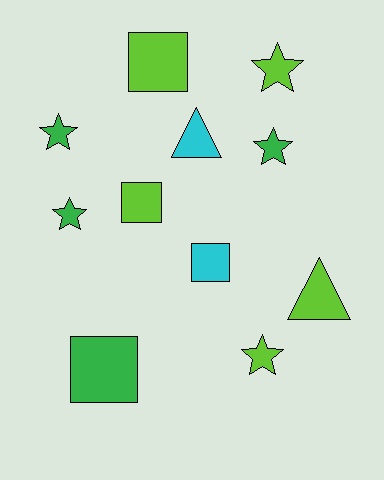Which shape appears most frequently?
Star, with 5 objects.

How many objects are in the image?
There are 11 objects.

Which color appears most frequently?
Lime, with 5 objects.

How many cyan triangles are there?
There is 1 cyan triangle.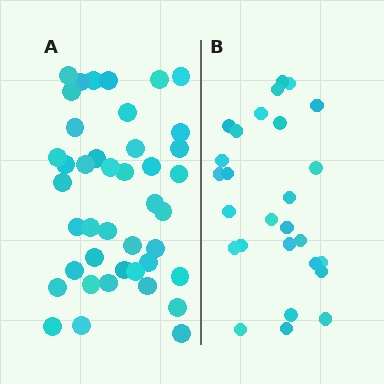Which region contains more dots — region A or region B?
Region A (the left region) has more dots.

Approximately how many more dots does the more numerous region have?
Region A has approximately 15 more dots than region B.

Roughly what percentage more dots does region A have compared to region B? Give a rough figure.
About 55% more.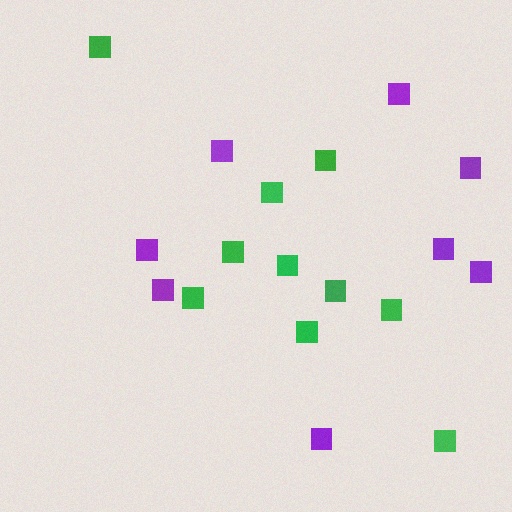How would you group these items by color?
There are 2 groups: one group of green squares (10) and one group of purple squares (8).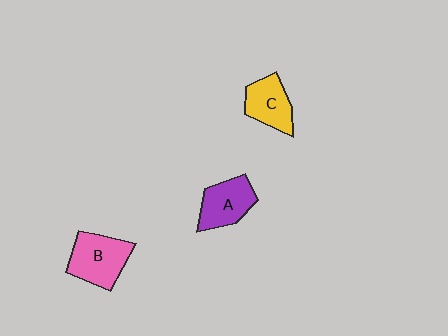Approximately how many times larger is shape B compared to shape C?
Approximately 1.3 times.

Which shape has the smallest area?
Shape C (yellow).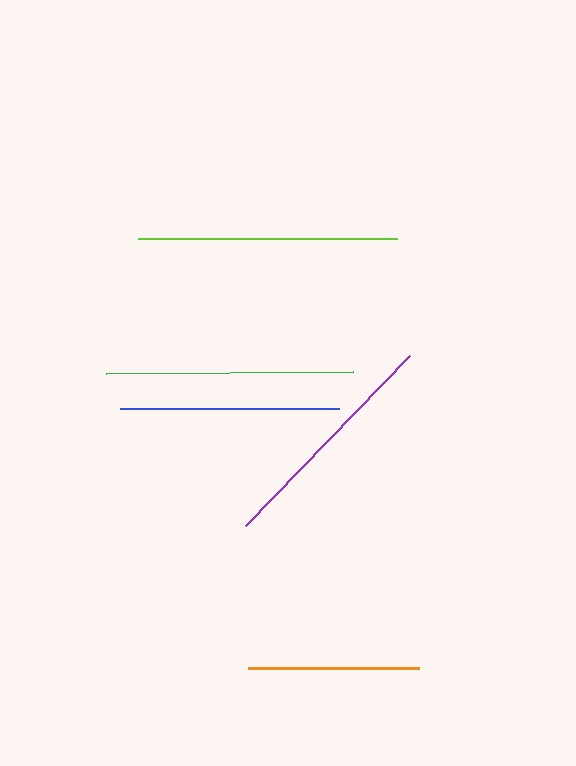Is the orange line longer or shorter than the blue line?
The blue line is longer than the orange line.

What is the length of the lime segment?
The lime segment is approximately 259 pixels long.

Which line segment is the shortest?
The orange line is the shortest at approximately 171 pixels.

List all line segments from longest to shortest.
From longest to shortest: lime, green, purple, blue, orange.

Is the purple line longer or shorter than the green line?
The green line is longer than the purple line.